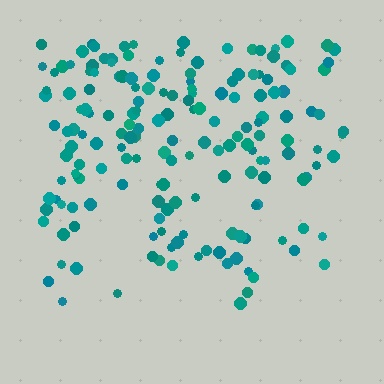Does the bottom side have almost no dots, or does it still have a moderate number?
Still a moderate number, just noticeably fewer than the top.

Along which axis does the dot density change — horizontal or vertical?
Vertical.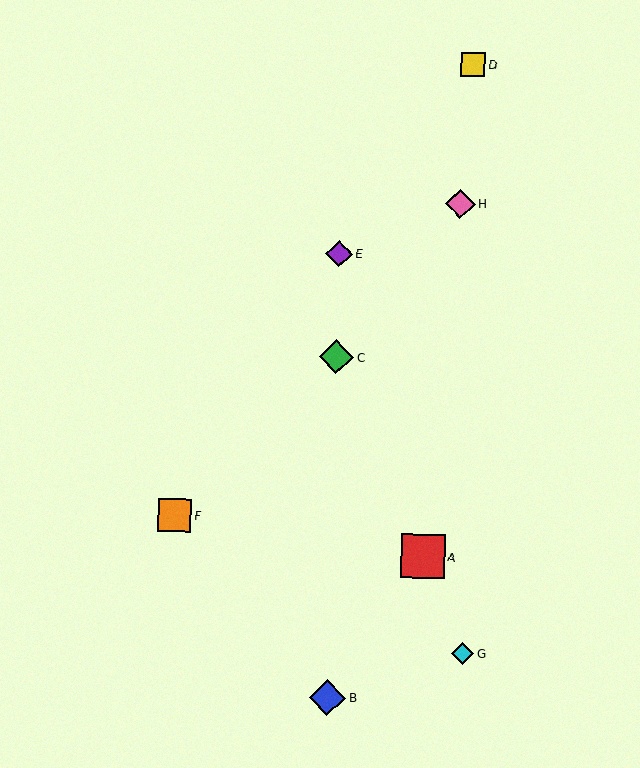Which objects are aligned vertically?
Objects B, C, E are aligned vertically.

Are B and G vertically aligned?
No, B is at x≈328 and G is at x≈462.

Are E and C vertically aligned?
Yes, both are at x≈339.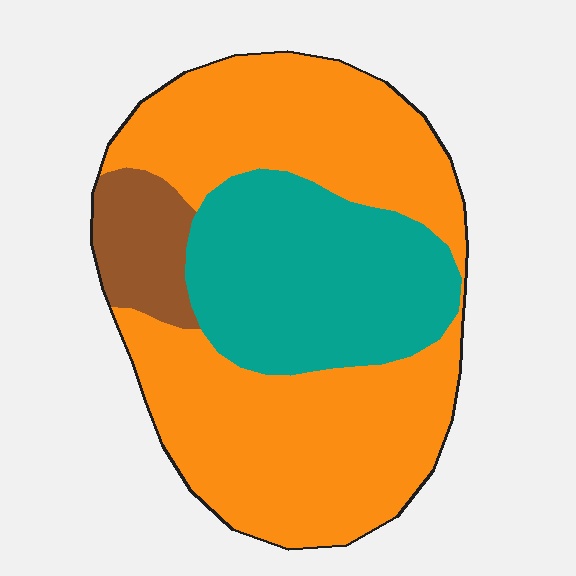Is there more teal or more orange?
Orange.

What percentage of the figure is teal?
Teal covers 30% of the figure.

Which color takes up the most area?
Orange, at roughly 60%.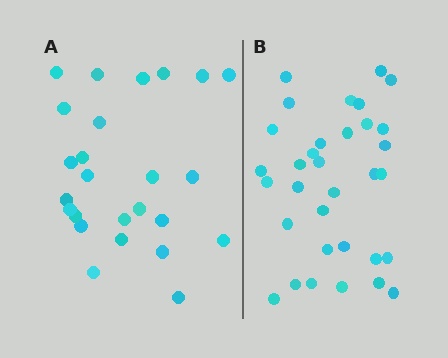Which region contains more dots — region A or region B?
Region B (the right region) has more dots.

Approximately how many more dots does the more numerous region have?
Region B has roughly 8 or so more dots than region A.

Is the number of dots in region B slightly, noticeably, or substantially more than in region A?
Region B has noticeably more, but not dramatically so. The ratio is roughly 1.3 to 1.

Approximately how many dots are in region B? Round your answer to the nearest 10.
About 30 dots. (The exact count is 33, which rounds to 30.)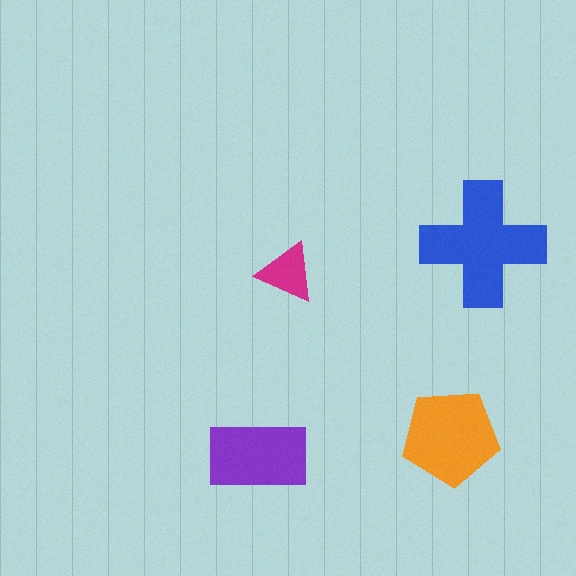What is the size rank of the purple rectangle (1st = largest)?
3rd.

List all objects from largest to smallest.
The blue cross, the orange pentagon, the purple rectangle, the magenta triangle.